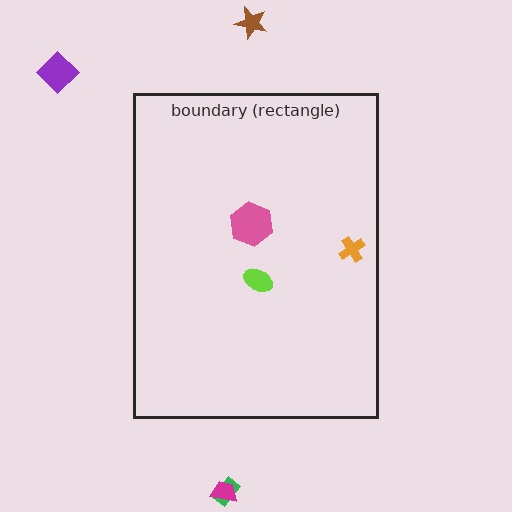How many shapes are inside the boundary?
3 inside, 4 outside.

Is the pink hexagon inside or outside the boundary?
Inside.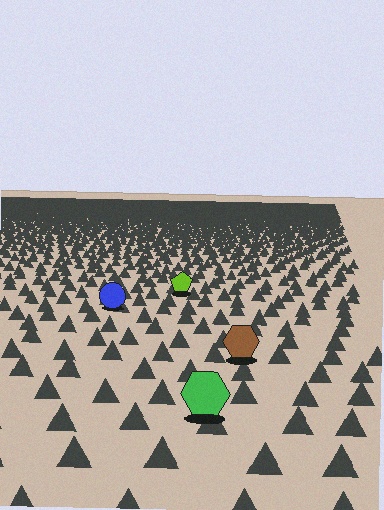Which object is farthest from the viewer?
The lime pentagon is farthest from the viewer. It appears smaller and the ground texture around it is denser.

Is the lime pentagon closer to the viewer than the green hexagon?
No. The green hexagon is closer — you can tell from the texture gradient: the ground texture is coarser near it.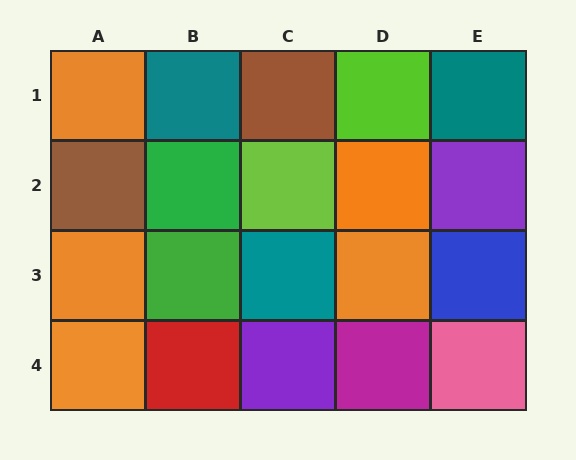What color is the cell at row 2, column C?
Lime.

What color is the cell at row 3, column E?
Blue.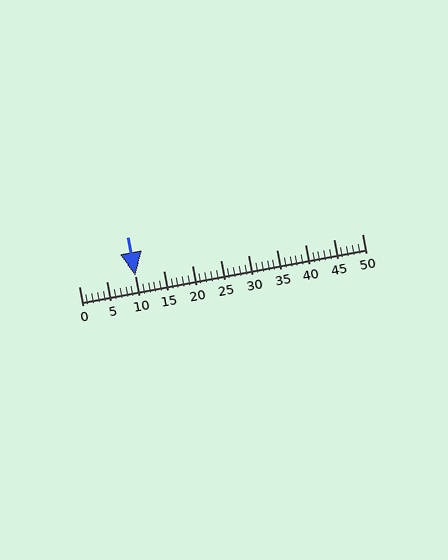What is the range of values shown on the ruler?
The ruler shows values from 0 to 50.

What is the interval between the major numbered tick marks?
The major tick marks are spaced 5 units apart.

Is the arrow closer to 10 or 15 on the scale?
The arrow is closer to 10.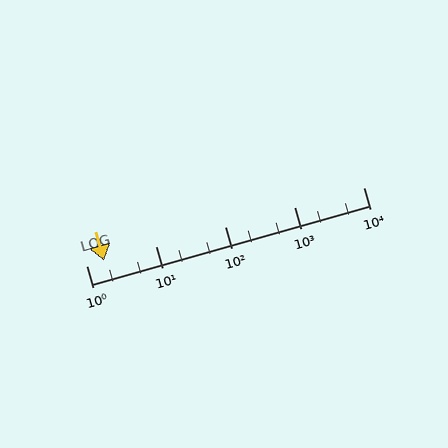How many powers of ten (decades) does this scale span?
The scale spans 4 decades, from 1 to 10000.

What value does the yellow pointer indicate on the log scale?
The pointer indicates approximately 1.8.